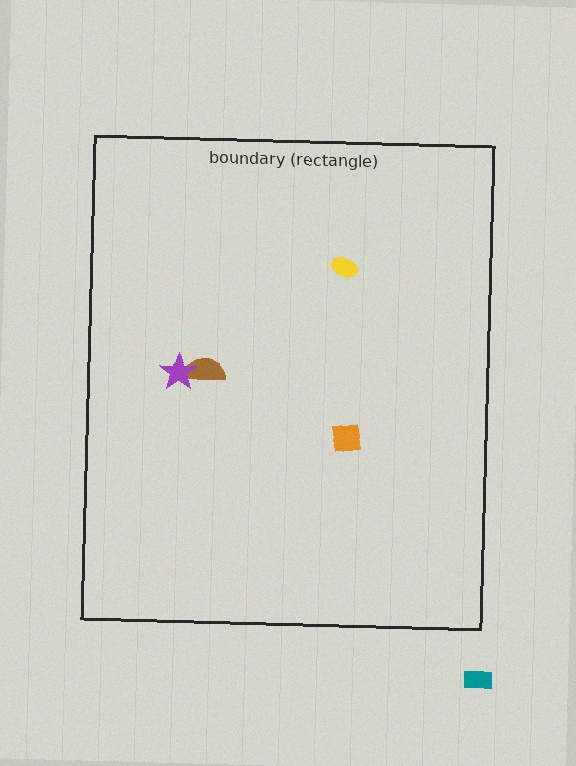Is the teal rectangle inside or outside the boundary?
Outside.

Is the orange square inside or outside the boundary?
Inside.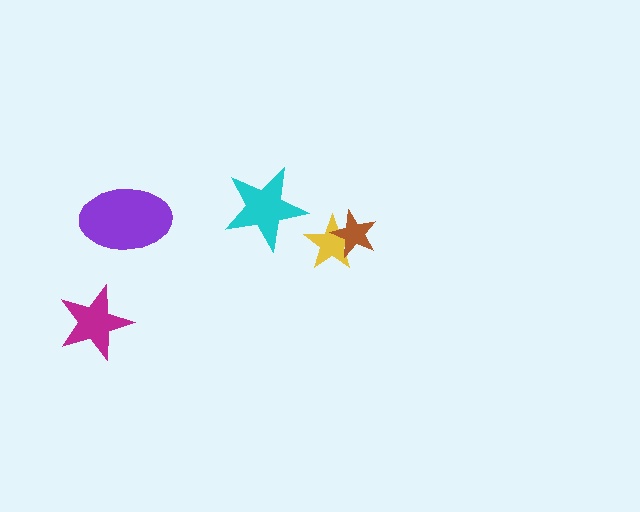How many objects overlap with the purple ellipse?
0 objects overlap with the purple ellipse.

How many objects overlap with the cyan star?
0 objects overlap with the cyan star.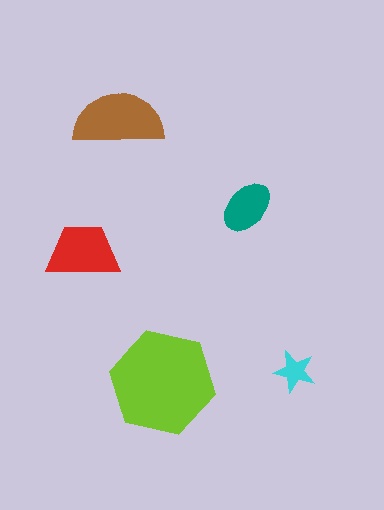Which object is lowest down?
The lime hexagon is bottommost.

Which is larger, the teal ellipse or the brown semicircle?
The brown semicircle.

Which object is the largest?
The lime hexagon.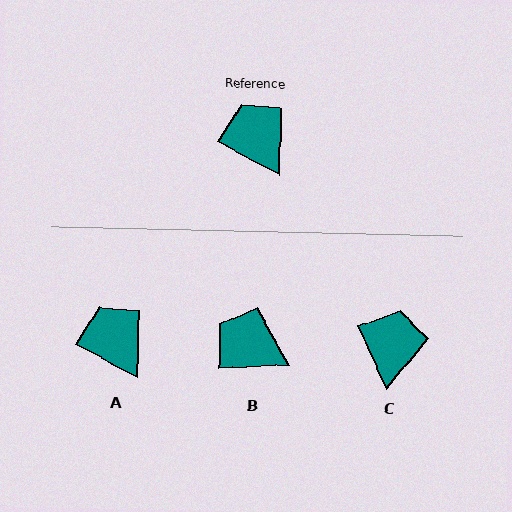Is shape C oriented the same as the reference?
No, it is off by about 38 degrees.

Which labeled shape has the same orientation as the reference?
A.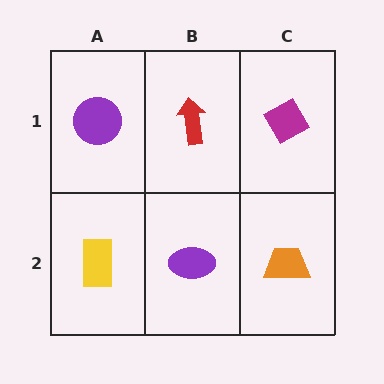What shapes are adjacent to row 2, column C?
A magenta diamond (row 1, column C), a purple ellipse (row 2, column B).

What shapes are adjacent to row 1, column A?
A yellow rectangle (row 2, column A), a red arrow (row 1, column B).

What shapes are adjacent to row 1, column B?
A purple ellipse (row 2, column B), a purple circle (row 1, column A), a magenta diamond (row 1, column C).